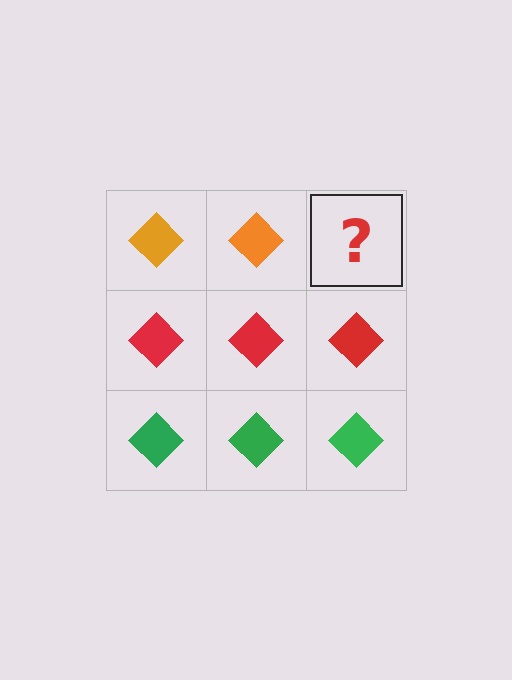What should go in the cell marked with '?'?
The missing cell should contain an orange diamond.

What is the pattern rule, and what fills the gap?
The rule is that each row has a consistent color. The gap should be filled with an orange diamond.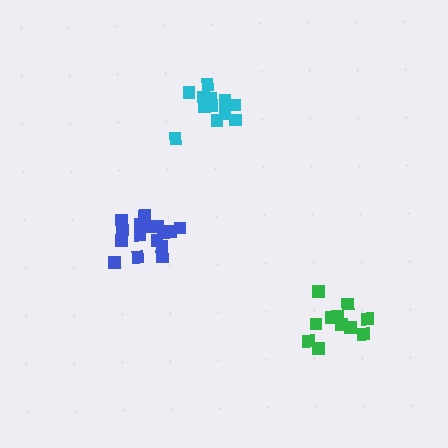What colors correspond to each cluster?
The clusters are colored: green, blue, cyan.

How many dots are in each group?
Group 1: 11 dots, Group 2: 16 dots, Group 3: 13 dots (40 total).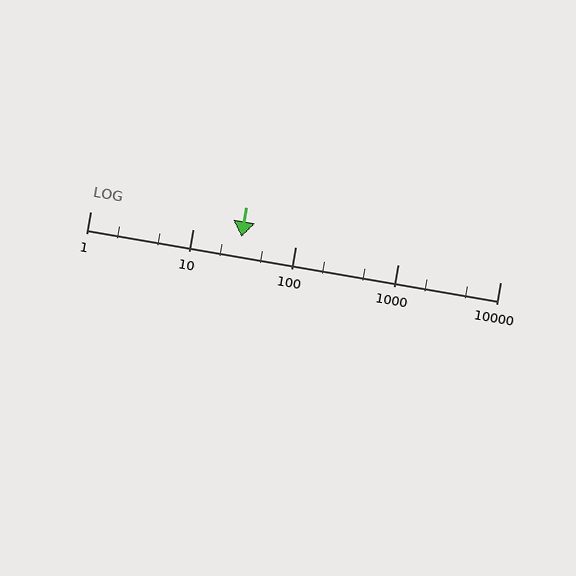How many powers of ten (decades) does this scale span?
The scale spans 4 decades, from 1 to 10000.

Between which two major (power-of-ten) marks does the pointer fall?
The pointer is between 10 and 100.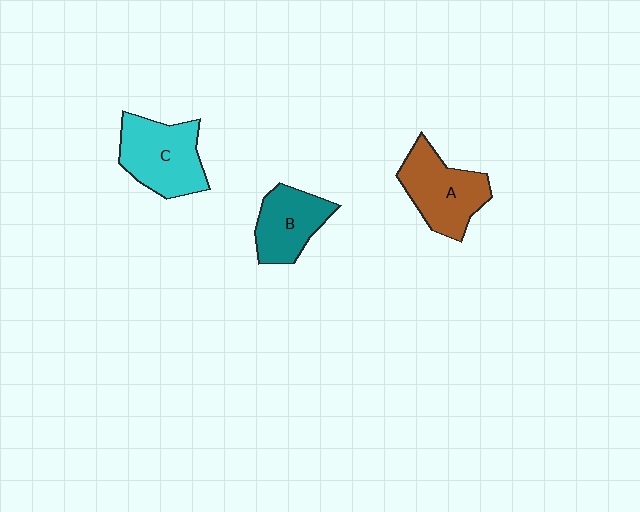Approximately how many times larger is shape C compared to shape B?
Approximately 1.3 times.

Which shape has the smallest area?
Shape B (teal).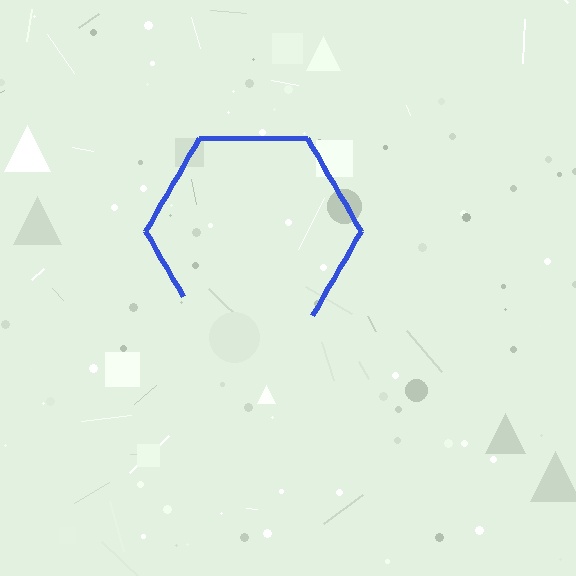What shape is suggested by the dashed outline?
The dashed outline suggests a hexagon.